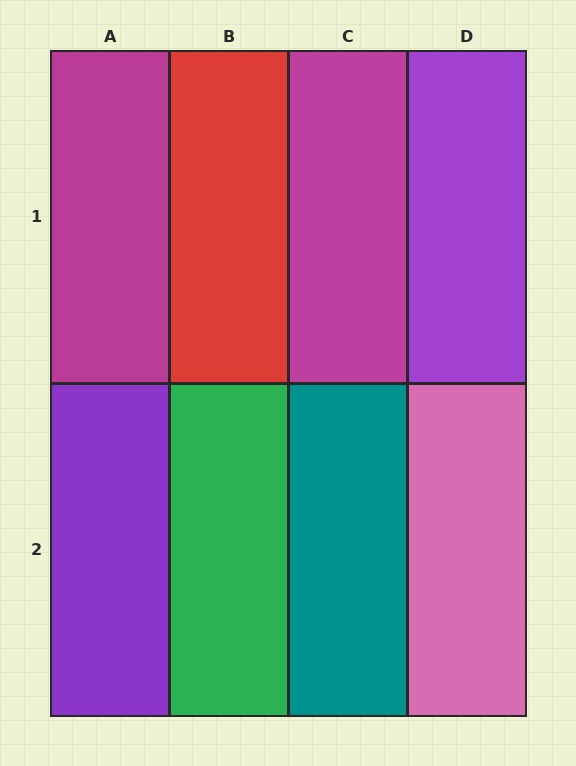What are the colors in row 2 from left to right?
Purple, green, teal, pink.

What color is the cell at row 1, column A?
Magenta.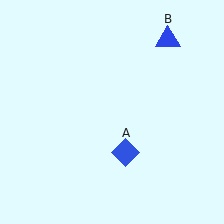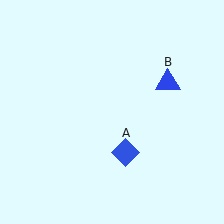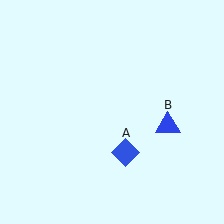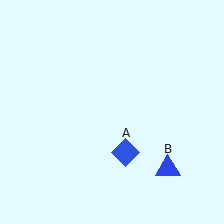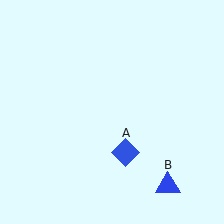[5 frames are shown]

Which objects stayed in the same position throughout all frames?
Blue diamond (object A) remained stationary.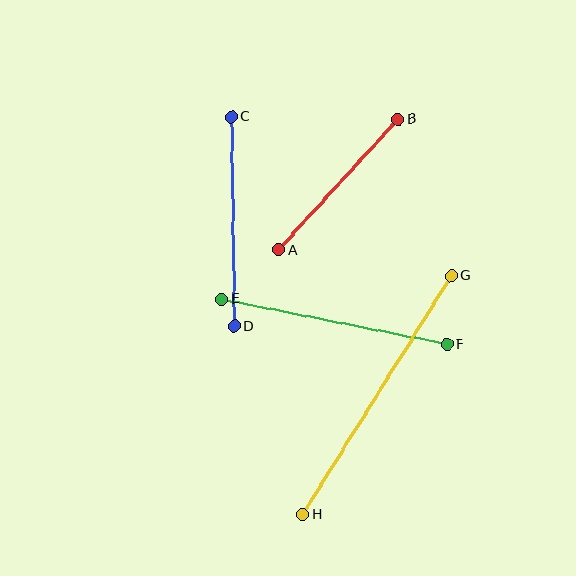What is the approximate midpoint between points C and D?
The midpoint is at approximately (233, 221) pixels.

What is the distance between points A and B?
The distance is approximately 177 pixels.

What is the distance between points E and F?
The distance is approximately 229 pixels.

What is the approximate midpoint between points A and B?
The midpoint is at approximately (338, 185) pixels.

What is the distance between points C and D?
The distance is approximately 210 pixels.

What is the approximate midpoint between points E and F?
The midpoint is at approximately (334, 322) pixels.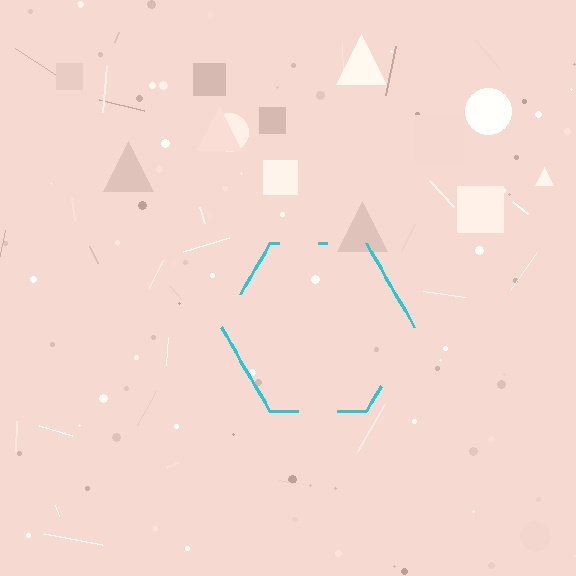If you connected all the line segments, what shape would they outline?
They would outline a hexagon.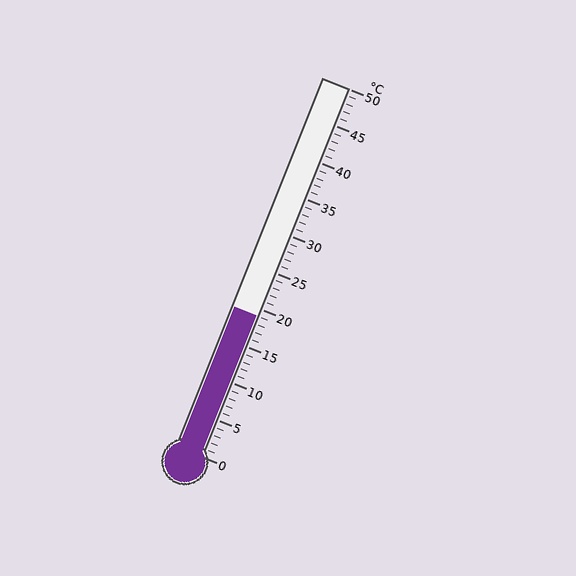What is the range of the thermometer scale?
The thermometer scale ranges from 0°C to 50°C.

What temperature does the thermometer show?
The thermometer shows approximately 19°C.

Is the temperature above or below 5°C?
The temperature is above 5°C.